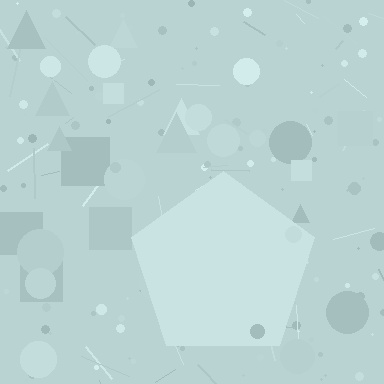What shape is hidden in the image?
A pentagon is hidden in the image.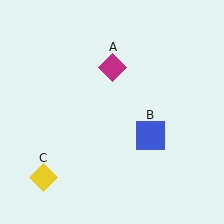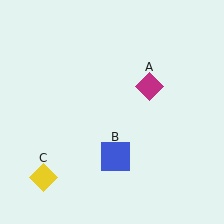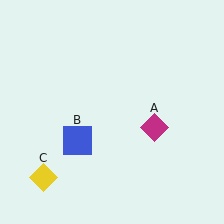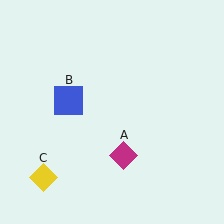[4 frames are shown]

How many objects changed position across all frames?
2 objects changed position: magenta diamond (object A), blue square (object B).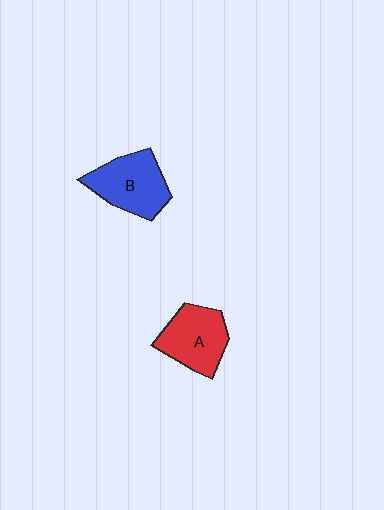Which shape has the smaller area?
Shape A (red).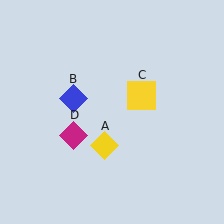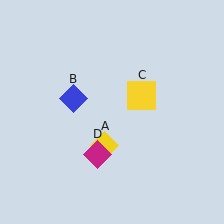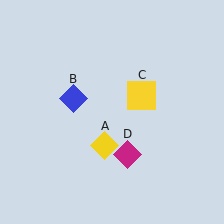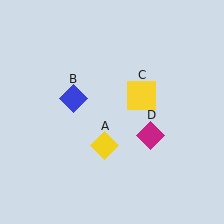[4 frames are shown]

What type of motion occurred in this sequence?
The magenta diamond (object D) rotated counterclockwise around the center of the scene.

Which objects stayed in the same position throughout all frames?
Yellow diamond (object A) and blue diamond (object B) and yellow square (object C) remained stationary.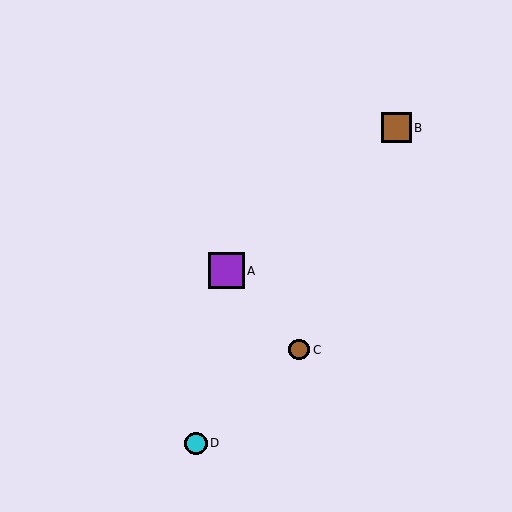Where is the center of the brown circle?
The center of the brown circle is at (299, 350).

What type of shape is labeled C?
Shape C is a brown circle.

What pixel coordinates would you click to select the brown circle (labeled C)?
Click at (299, 350) to select the brown circle C.